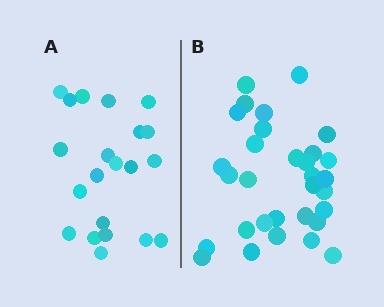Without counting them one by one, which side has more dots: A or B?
Region B (the right region) has more dots.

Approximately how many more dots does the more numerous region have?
Region B has roughly 10 or so more dots than region A.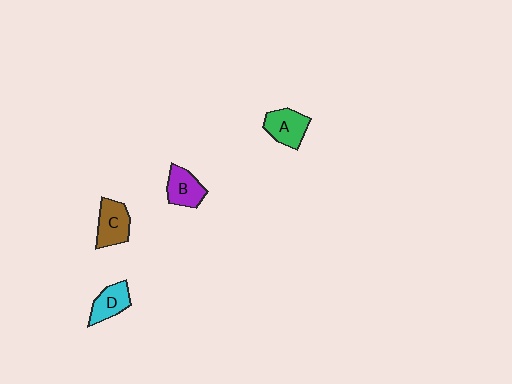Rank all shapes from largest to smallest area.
From largest to smallest: C (brown), A (green), B (purple), D (cyan).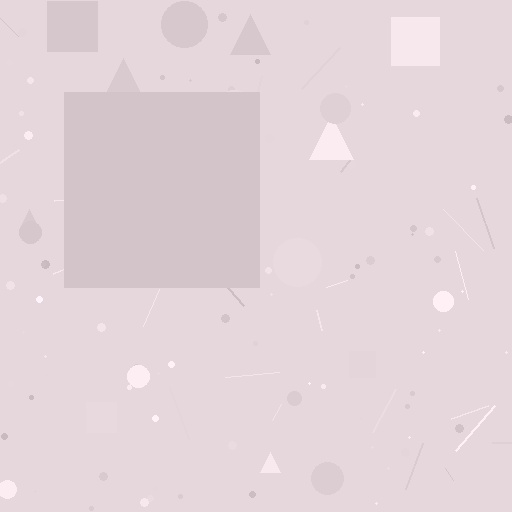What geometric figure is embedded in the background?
A square is embedded in the background.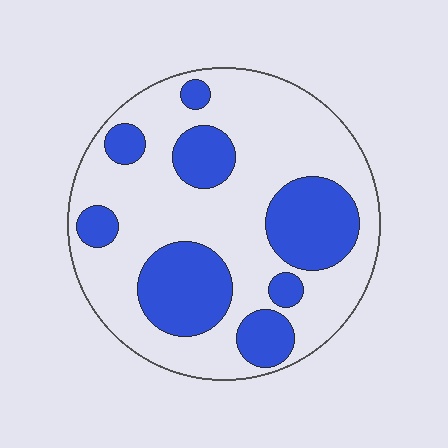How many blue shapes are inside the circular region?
8.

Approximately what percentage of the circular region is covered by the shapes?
Approximately 30%.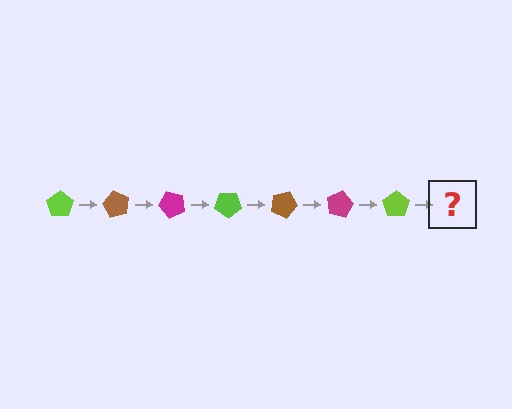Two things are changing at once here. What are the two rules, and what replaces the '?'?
The two rules are that it rotates 60 degrees each step and the color cycles through lime, brown, and magenta. The '?' should be a brown pentagon, rotated 420 degrees from the start.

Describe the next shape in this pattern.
It should be a brown pentagon, rotated 420 degrees from the start.